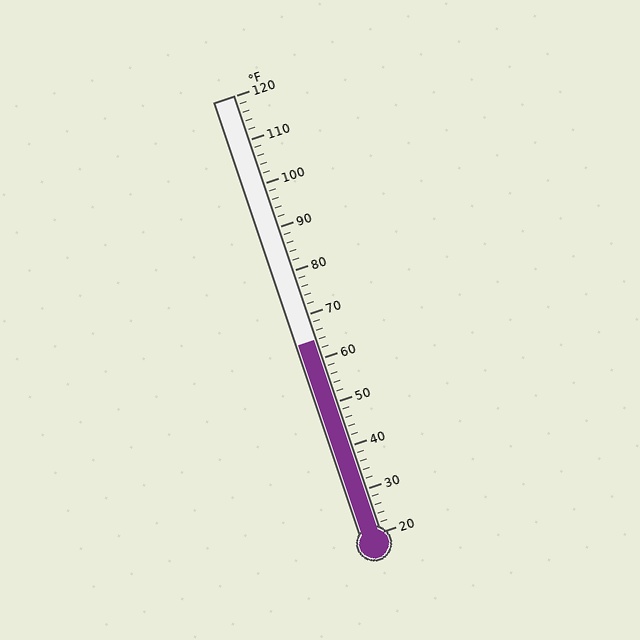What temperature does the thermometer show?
The thermometer shows approximately 64°F.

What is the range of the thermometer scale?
The thermometer scale ranges from 20°F to 120°F.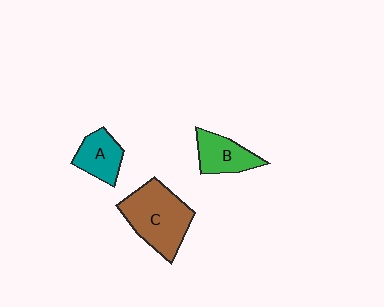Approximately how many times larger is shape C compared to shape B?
Approximately 1.8 times.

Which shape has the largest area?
Shape C (brown).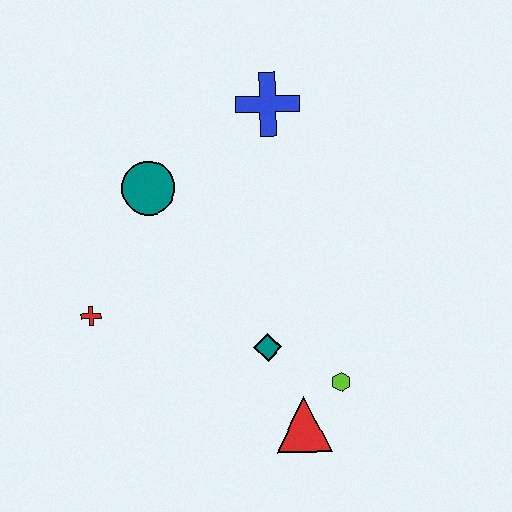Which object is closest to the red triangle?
The lime hexagon is closest to the red triangle.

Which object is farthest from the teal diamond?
The blue cross is farthest from the teal diamond.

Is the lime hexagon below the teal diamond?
Yes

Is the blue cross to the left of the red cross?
No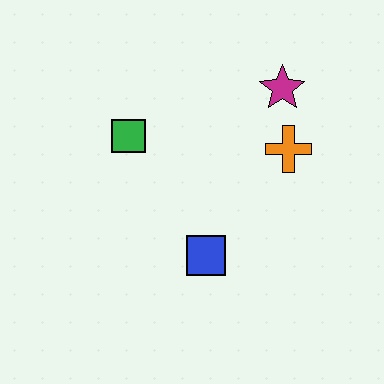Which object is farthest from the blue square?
The magenta star is farthest from the blue square.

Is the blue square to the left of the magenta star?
Yes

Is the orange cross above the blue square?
Yes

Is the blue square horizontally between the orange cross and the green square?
Yes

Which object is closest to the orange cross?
The magenta star is closest to the orange cross.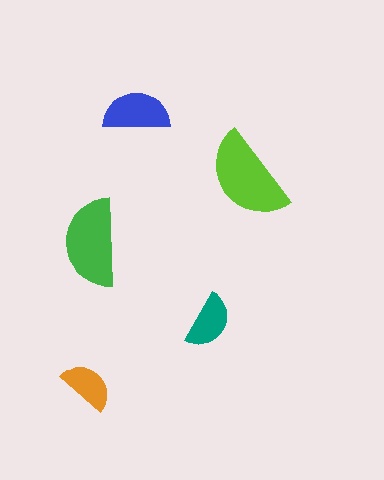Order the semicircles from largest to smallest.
the lime one, the green one, the blue one, the teal one, the orange one.